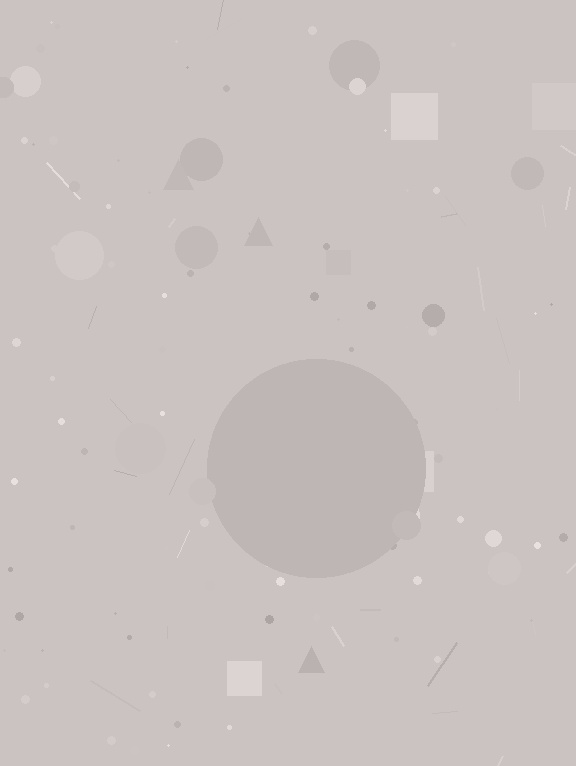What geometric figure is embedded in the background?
A circle is embedded in the background.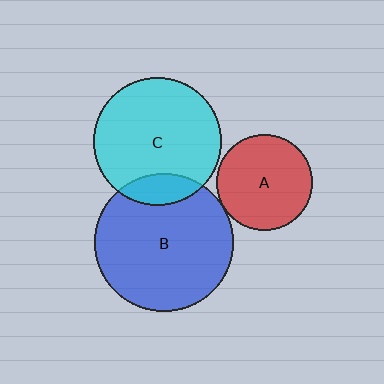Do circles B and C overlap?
Yes.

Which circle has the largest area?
Circle B (blue).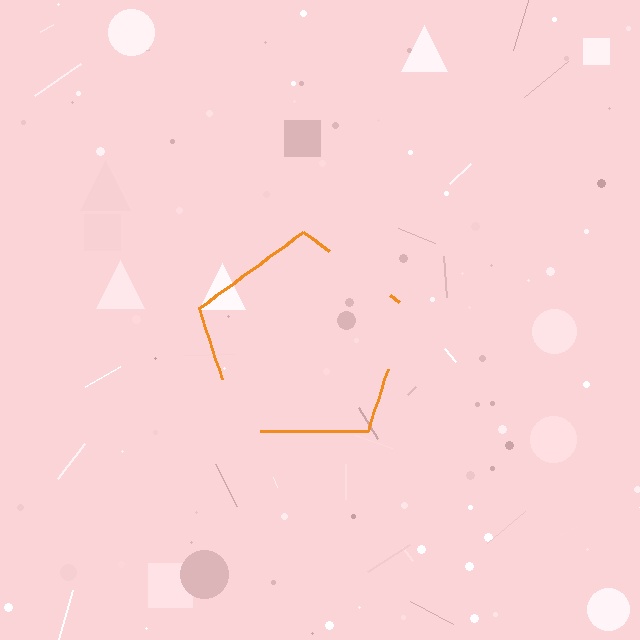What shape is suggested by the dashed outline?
The dashed outline suggests a pentagon.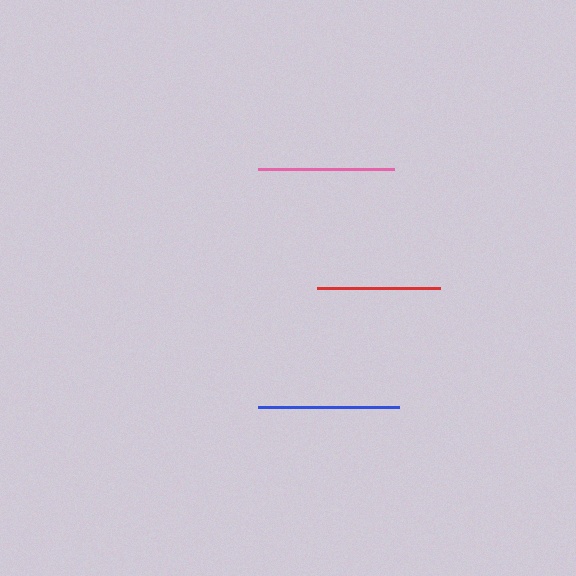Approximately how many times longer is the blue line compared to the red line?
The blue line is approximately 1.1 times the length of the red line.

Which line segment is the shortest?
The red line is the shortest at approximately 123 pixels.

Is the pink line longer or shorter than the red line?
The pink line is longer than the red line.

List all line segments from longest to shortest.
From longest to shortest: blue, pink, red.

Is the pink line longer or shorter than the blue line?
The blue line is longer than the pink line.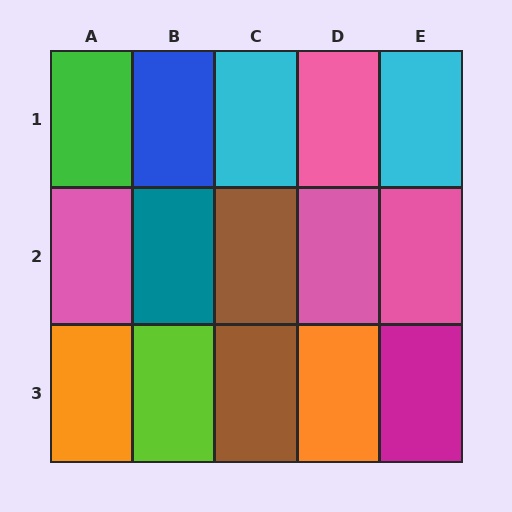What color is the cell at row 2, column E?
Pink.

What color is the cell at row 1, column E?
Cyan.